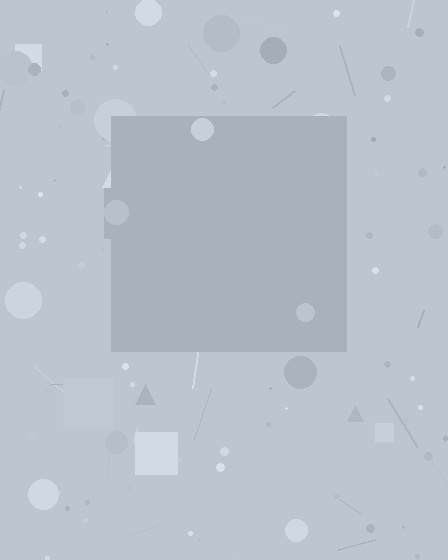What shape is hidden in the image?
A square is hidden in the image.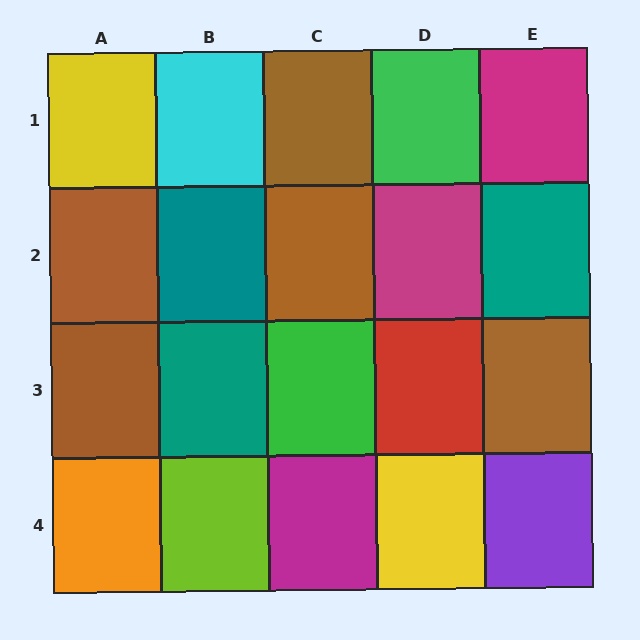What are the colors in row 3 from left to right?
Brown, teal, green, red, brown.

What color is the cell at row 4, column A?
Orange.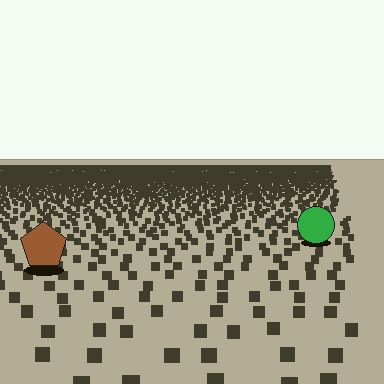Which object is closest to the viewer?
The brown pentagon is closest. The texture marks near it are larger and more spread out.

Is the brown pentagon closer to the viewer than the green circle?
Yes. The brown pentagon is closer — you can tell from the texture gradient: the ground texture is coarser near it.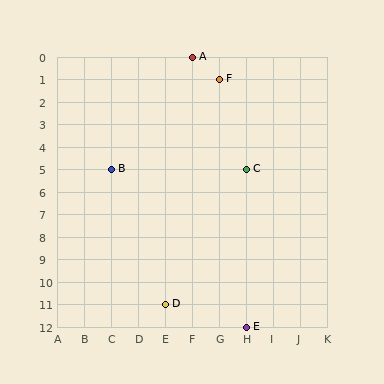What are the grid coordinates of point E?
Point E is at grid coordinates (H, 12).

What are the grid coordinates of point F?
Point F is at grid coordinates (G, 1).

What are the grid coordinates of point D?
Point D is at grid coordinates (E, 11).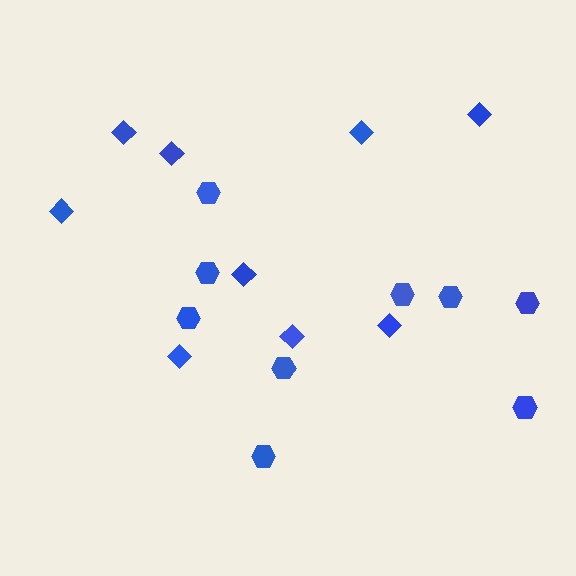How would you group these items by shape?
There are 2 groups: one group of diamonds (9) and one group of hexagons (9).